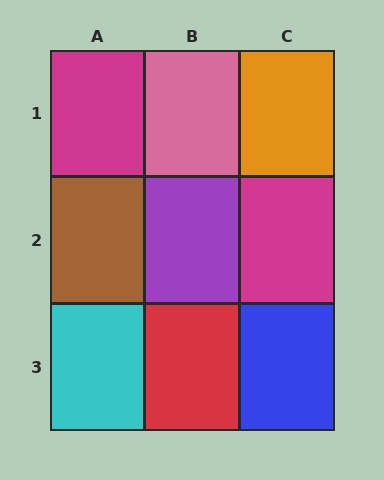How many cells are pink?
1 cell is pink.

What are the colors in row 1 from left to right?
Magenta, pink, orange.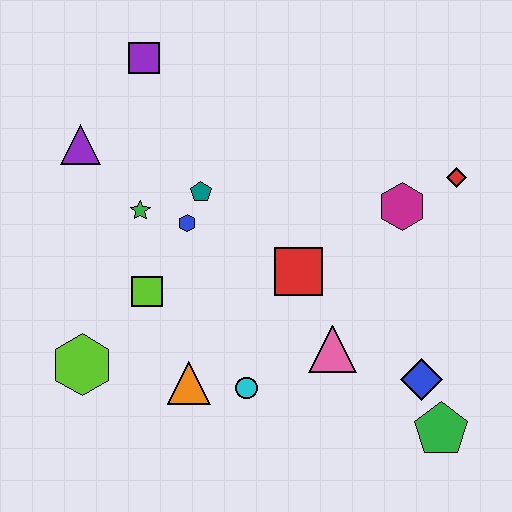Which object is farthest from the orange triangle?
The red diamond is farthest from the orange triangle.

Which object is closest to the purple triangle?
The green star is closest to the purple triangle.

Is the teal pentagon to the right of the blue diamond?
No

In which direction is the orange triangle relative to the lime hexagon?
The orange triangle is to the right of the lime hexagon.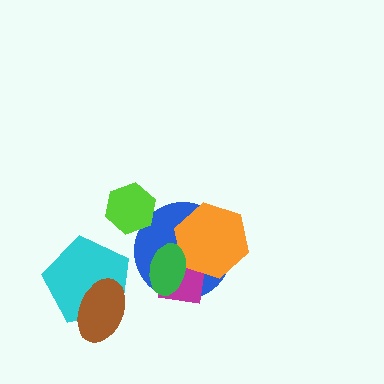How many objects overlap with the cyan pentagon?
1 object overlaps with the cyan pentagon.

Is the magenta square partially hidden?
Yes, it is partially covered by another shape.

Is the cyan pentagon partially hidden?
Yes, it is partially covered by another shape.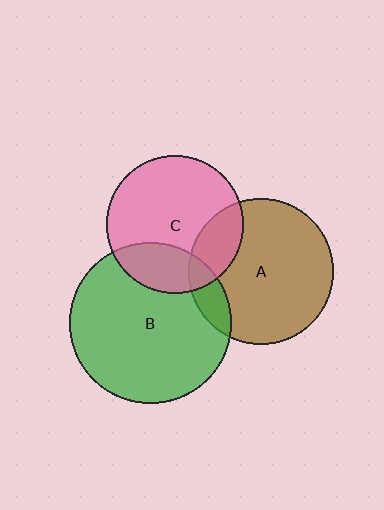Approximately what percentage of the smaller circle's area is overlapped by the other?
Approximately 20%.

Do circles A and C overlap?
Yes.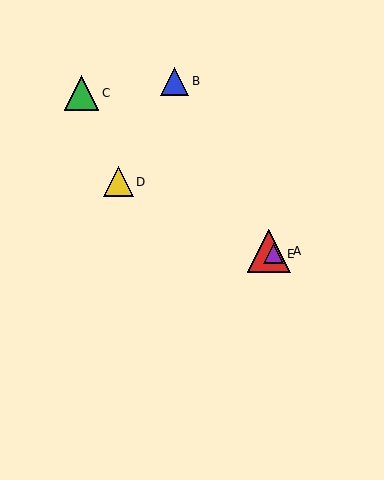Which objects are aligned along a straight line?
Objects A, D, E are aligned along a straight line.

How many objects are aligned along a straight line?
3 objects (A, D, E) are aligned along a straight line.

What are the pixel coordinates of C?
Object C is at (81, 93).